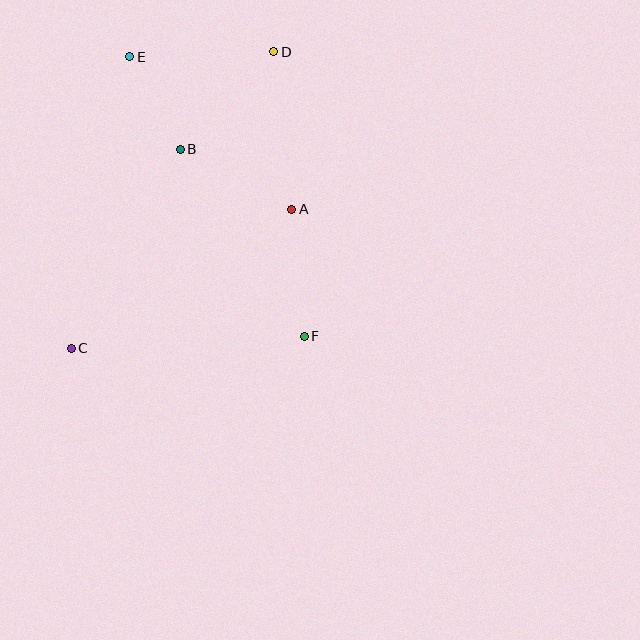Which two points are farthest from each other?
Points C and D are farthest from each other.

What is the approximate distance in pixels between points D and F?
The distance between D and F is approximately 286 pixels.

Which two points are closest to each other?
Points B and E are closest to each other.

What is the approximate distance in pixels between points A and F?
The distance between A and F is approximately 128 pixels.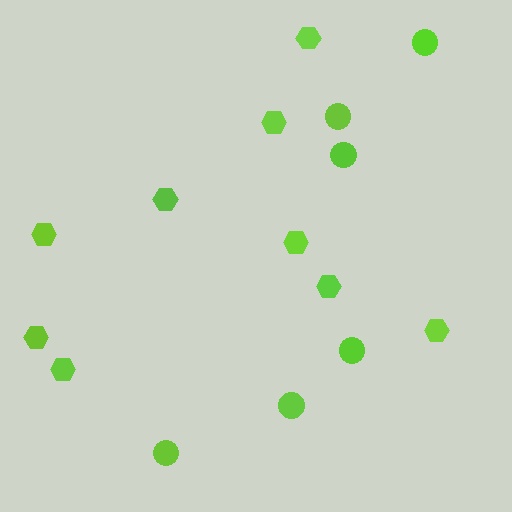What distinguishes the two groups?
There are 2 groups: one group of hexagons (9) and one group of circles (6).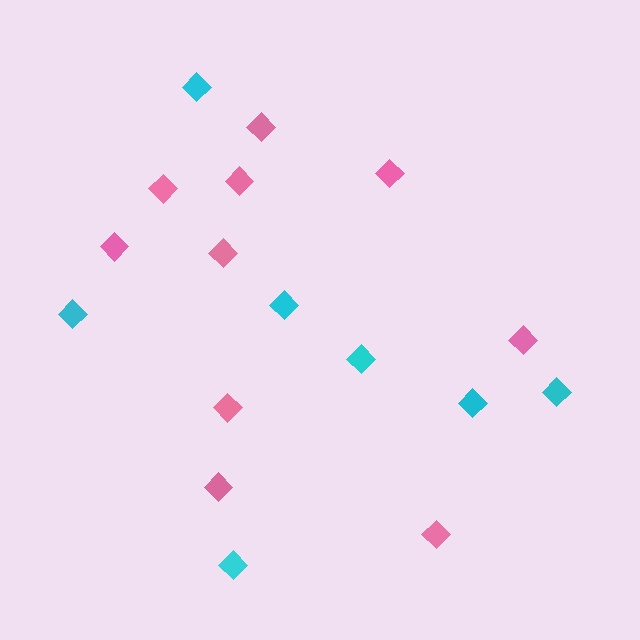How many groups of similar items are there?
There are 2 groups: one group of pink diamonds (10) and one group of cyan diamonds (7).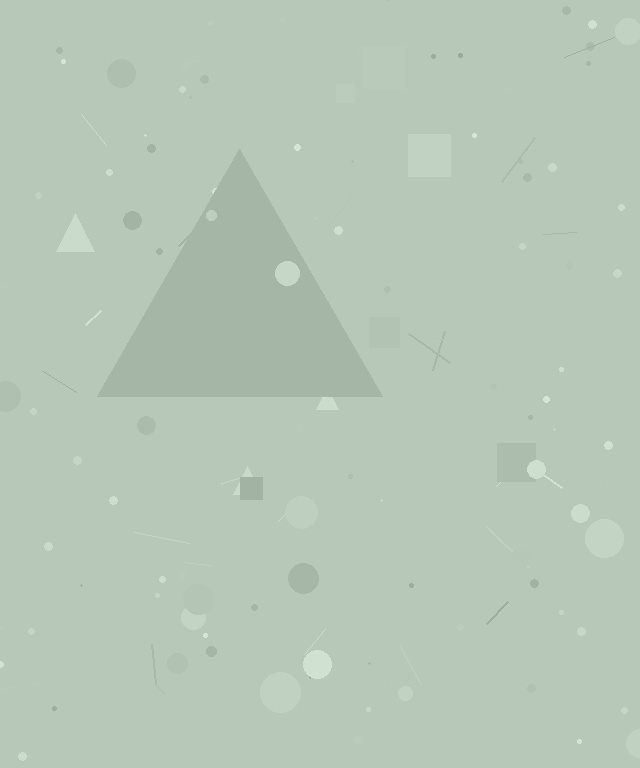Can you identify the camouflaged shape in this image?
The camouflaged shape is a triangle.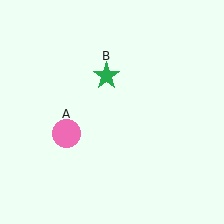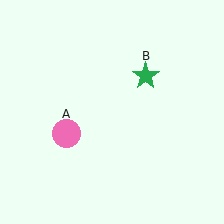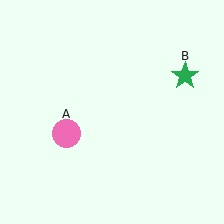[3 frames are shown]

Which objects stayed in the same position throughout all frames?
Pink circle (object A) remained stationary.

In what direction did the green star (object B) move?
The green star (object B) moved right.